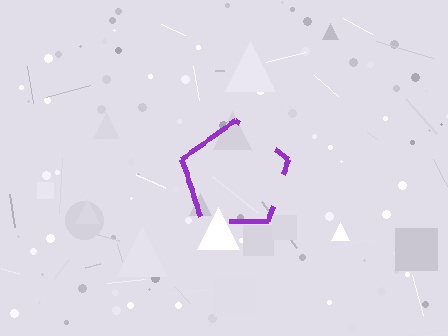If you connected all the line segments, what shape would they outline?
They would outline a pentagon.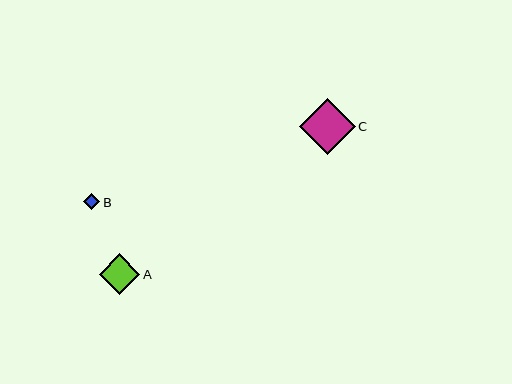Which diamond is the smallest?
Diamond B is the smallest with a size of approximately 16 pixels.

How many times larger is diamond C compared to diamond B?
Diamond C is approximately 3.5 times the size of diamond B.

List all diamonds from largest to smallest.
From largest to smallest: C, A, B.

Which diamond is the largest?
Diamond C is the largest with a size of approximately 56 pixels.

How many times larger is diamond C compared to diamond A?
Diamond C is approximately 1.4 times the size of diamond A.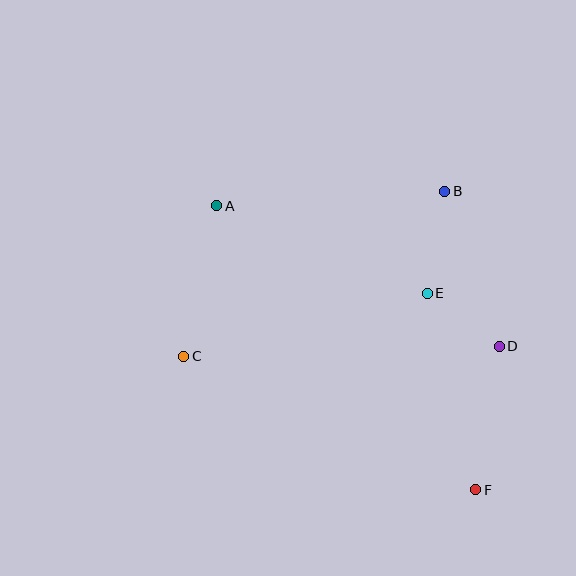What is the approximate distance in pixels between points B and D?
The distance between B and D is approximately 164 pixels.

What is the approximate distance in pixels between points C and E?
The distance between C and E is approximately 252 pixels.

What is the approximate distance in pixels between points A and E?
The distance between A and E is approximately 228 pixels.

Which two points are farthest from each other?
Points A and F are farthest from each other.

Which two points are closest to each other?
Points D and E are closest to each other.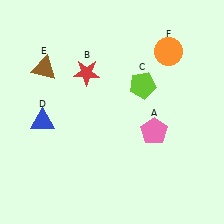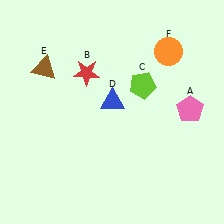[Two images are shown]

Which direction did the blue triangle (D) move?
The blue triangle (D) moved right.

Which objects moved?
The objects that moved are: the pink pentagon (A), the blue triangle (D).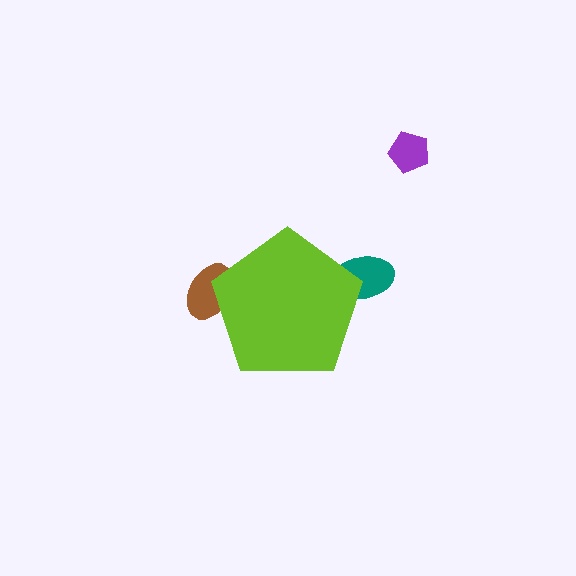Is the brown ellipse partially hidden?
Yes, the brown ellipse is partially hidden behind the lime pentagon.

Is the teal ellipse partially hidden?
Yes, the teal ellipse is partially hidden behind the lime pentagon.